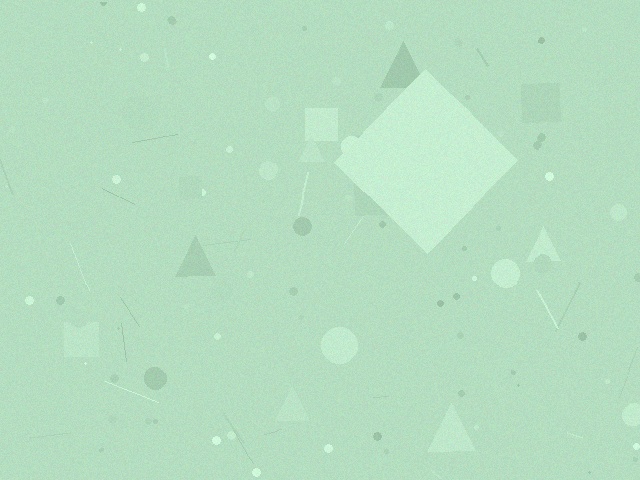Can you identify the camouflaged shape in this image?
The camouflaged shape is a diamond.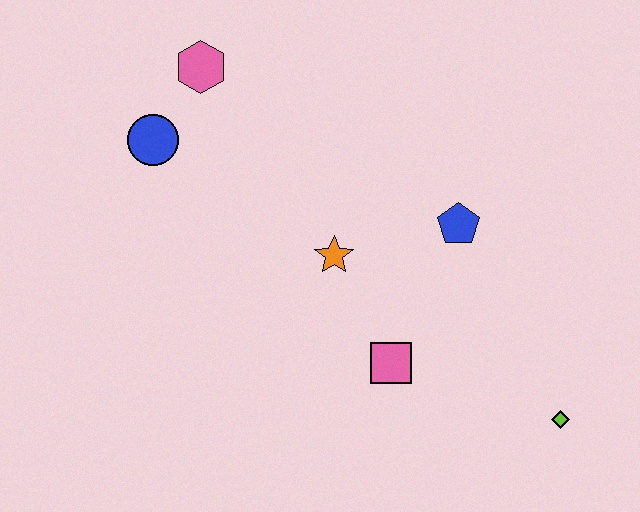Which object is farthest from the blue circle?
The lime diamond is farthest from the blue circle.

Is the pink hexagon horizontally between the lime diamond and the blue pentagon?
No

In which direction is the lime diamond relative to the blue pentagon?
The lime diamond is below the blue pentagon.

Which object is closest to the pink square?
The orange star is closest to the pink square.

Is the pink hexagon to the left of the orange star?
Yes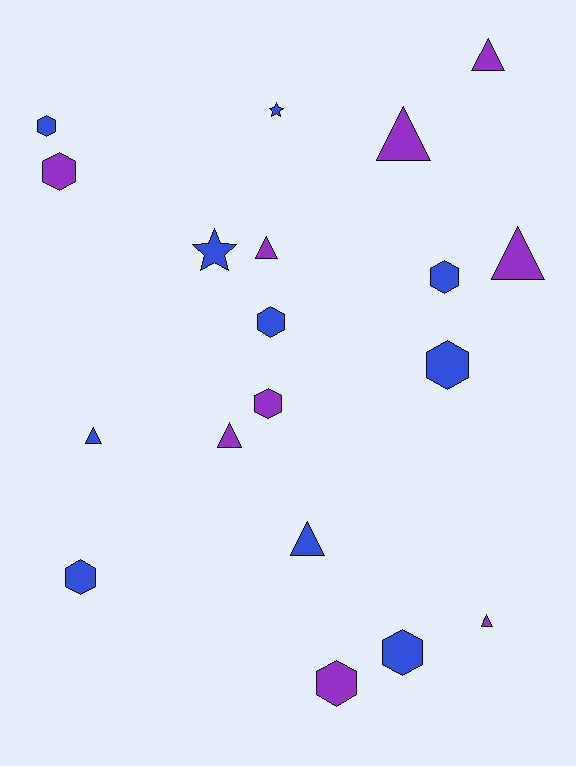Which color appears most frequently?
Blue, with 10 objects.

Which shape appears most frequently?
Hexagon, with 9 objects.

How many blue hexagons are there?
There are 6 blue hexagons.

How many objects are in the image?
There are 19 objects.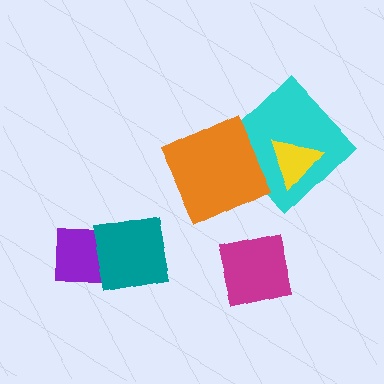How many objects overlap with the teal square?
1 object overlaps with the teal square.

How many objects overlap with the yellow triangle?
1 object overlaps with the yellow triangle.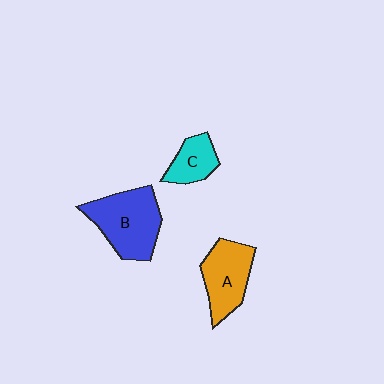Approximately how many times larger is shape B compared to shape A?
Approximately 1.3 times.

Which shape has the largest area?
Shape B (blue).